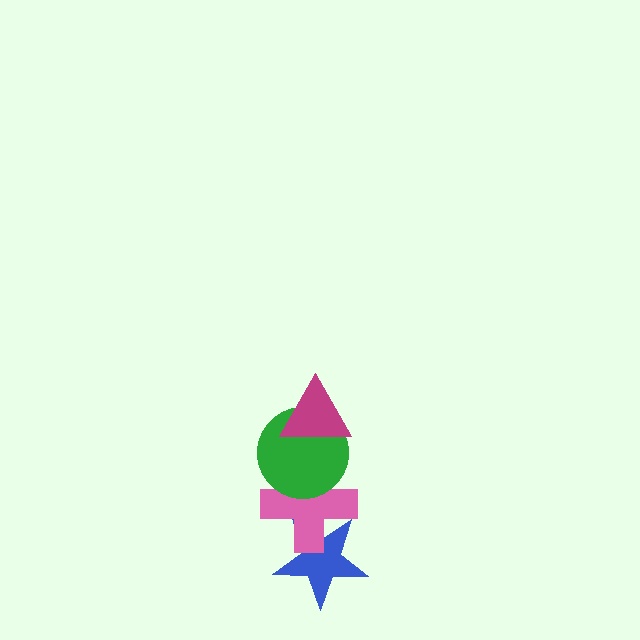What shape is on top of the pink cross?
The green circle is on top of the pink cross.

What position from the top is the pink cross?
The pink cross is 3rd from the top.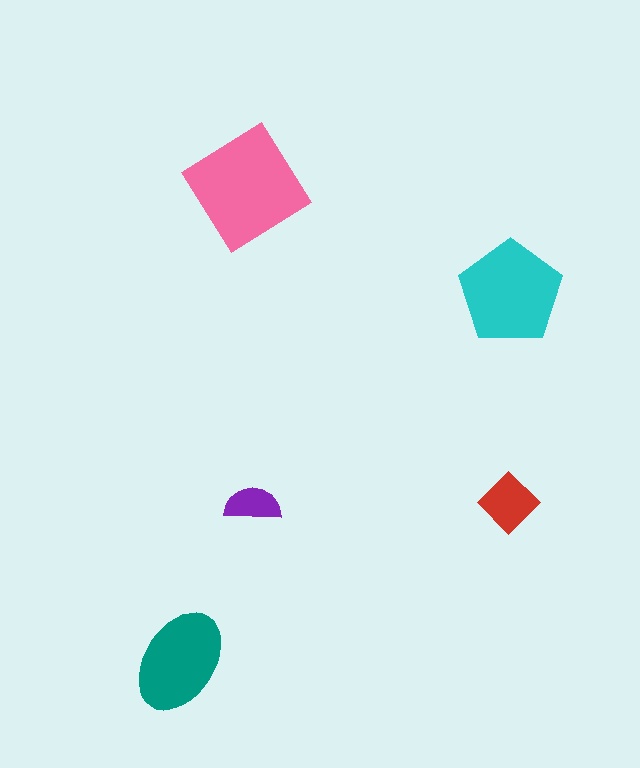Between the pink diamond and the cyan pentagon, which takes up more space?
The pink diamond.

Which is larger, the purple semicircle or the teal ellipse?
The teal ellipse.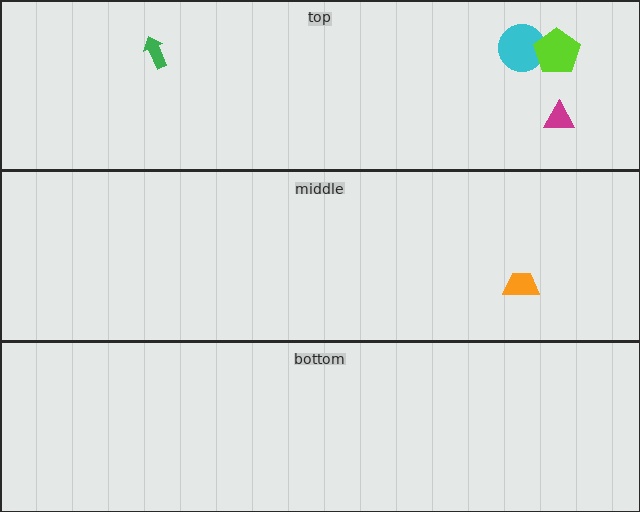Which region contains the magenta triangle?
The top region.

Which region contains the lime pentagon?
The top region.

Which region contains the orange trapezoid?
The middle region.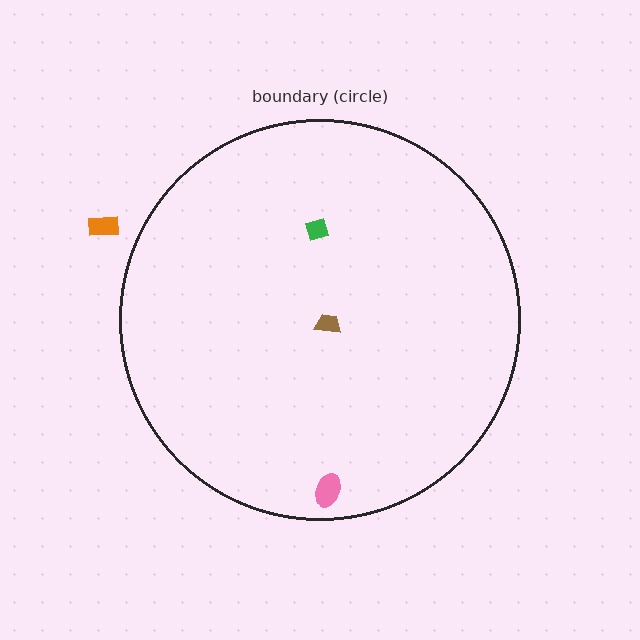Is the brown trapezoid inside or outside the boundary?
Inside.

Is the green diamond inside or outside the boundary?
Inside.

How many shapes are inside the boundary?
3 inside, 1 outside.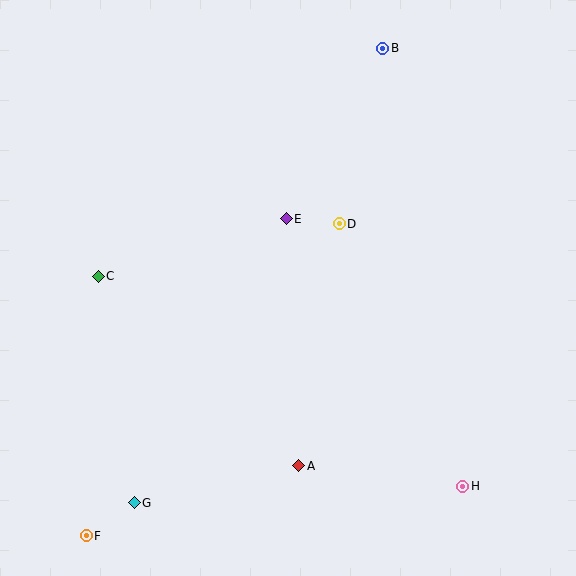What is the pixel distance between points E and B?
The distance between E and B is 196 pixels.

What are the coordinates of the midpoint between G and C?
The midpoint between G and C is at (116, 390).